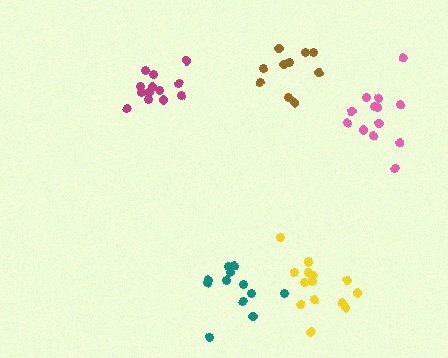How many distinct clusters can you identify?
There are 5 distinct clusters.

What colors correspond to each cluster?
The clusters are colored: brown, teal, yellow, pink, magenta.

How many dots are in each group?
Group 1: 10 dots, Group 2: 12 dots, Group 3: 15 dots, Group 4: 13 dots, Group 5: 13 dots (63 total).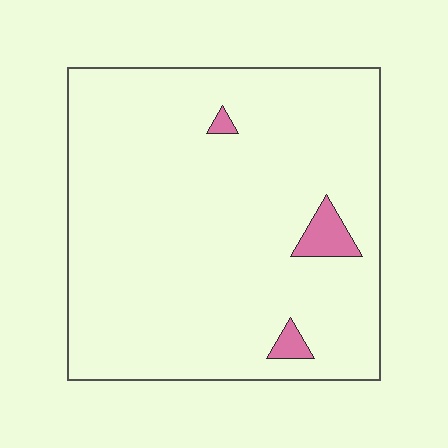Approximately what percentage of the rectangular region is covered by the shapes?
Approximately 5%.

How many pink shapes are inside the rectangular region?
3.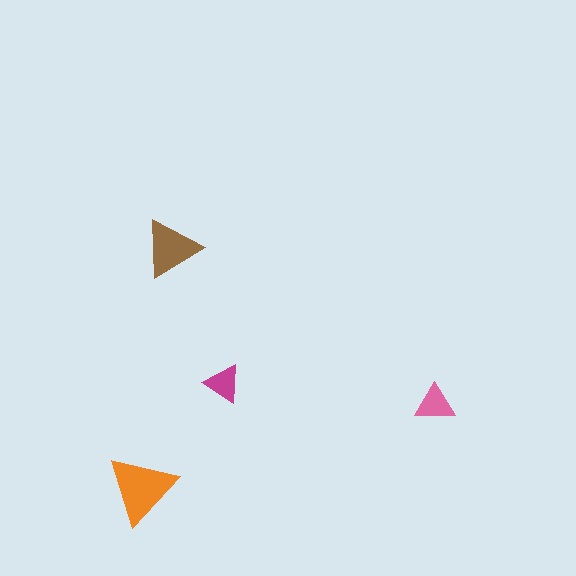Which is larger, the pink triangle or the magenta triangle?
The pink one.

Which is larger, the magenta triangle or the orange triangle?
The orange one.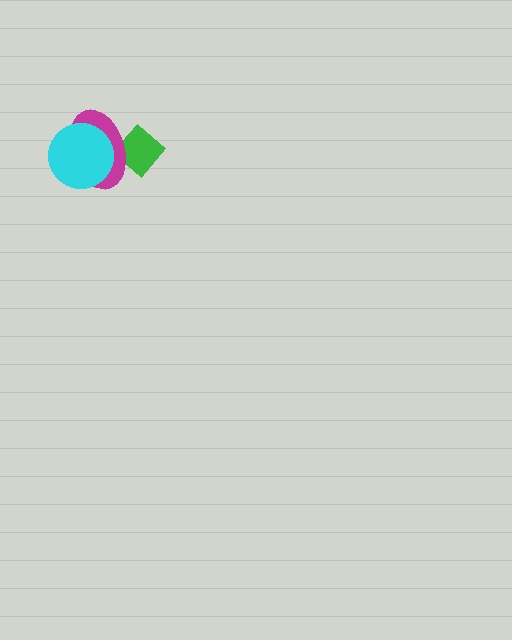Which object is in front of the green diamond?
The magenta ellipse is in front of the green diamond.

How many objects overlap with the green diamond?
1 object overlaps with the green diamond.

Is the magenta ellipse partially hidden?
Yes, it is partially covered by another shape.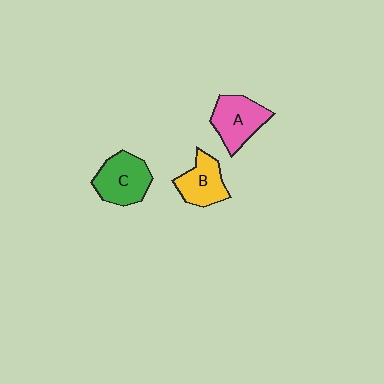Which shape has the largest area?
Shape C (green).